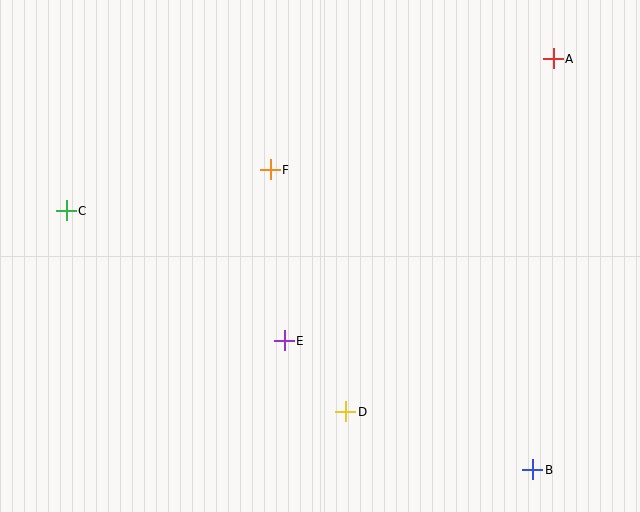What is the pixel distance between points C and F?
The distance between C and F is 208 pixels.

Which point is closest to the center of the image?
Point E at (284, 341) is closest to the center.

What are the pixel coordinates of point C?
Point C is at (66, 211).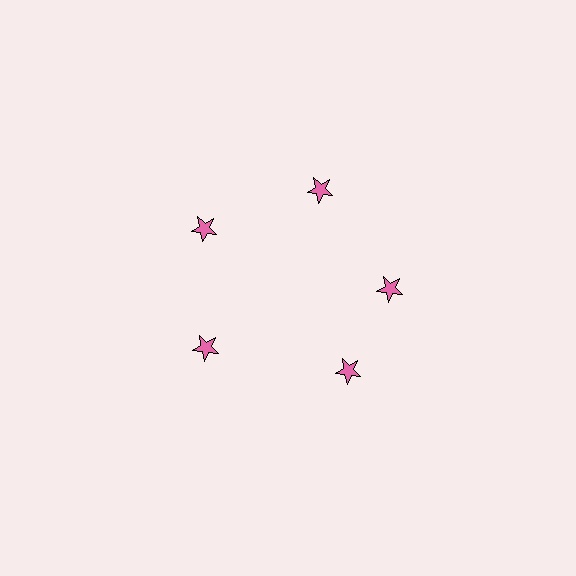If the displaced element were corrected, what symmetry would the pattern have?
It would have 5-fold rotational symmetry — the pattern would map onto itself every 72 degrees.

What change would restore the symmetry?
The symmetry would be restored by rotating it back into even spacing with its neighbors so that all 5 stars sit at equal angles and equal distance from the center.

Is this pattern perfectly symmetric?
No. The 5 pink stars are arranged in a ring, but one element near the 5 o'clock position is rotated out of alignment along the ring, breaking the 5-fold rotational symmetry.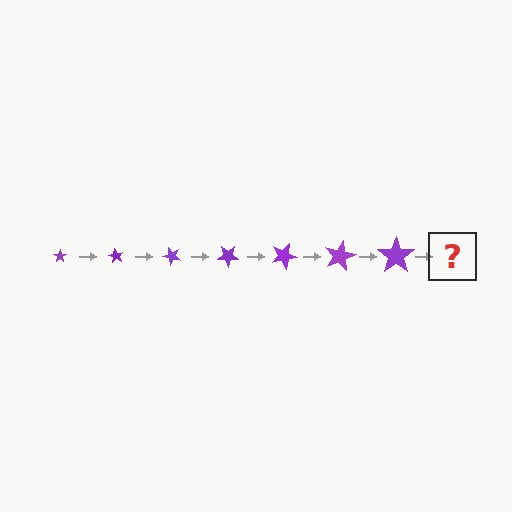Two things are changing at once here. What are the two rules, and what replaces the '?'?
The two rules are that the star grows larger each step and it rotates 60 degrees each step. The '?' should be a star, larger than the previous one and rotated 420 degrees from the start.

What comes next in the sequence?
The next element should be a star, larger than the previous one and rotated 420 degrees from the start.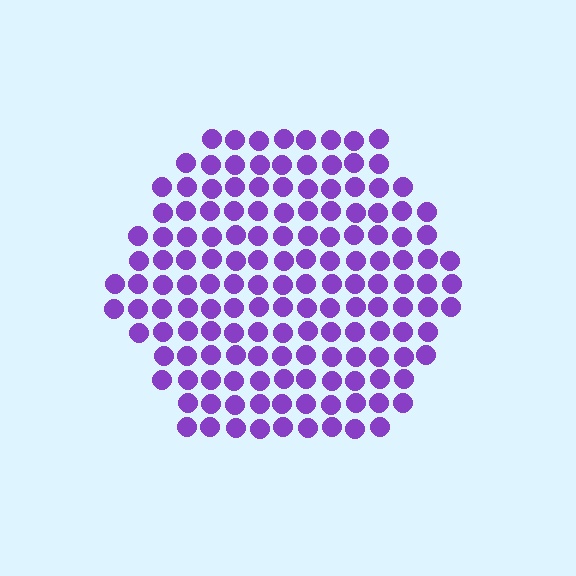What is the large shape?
The large shape is a hexagon.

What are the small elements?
The small elements are circles.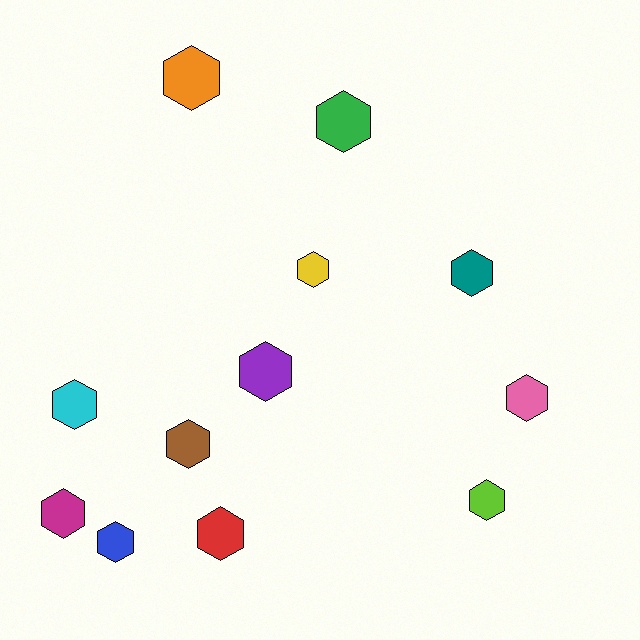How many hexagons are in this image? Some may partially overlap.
There are 12 hexagons.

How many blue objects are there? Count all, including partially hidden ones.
There is 1 blue object.